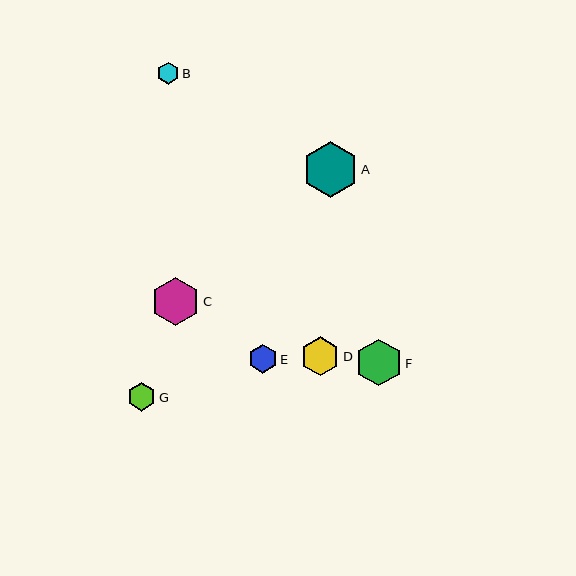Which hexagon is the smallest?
Hexagon B is the smallest with a size of approximately 22 pixels.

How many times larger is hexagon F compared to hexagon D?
Hexagon F is approximately 1.2 times the size of hexagon D.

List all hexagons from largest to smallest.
From largest to smallest: A, C, F, D, E, G, B.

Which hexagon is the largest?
Hexagon A is the largest with a size of approximately 56 pixels.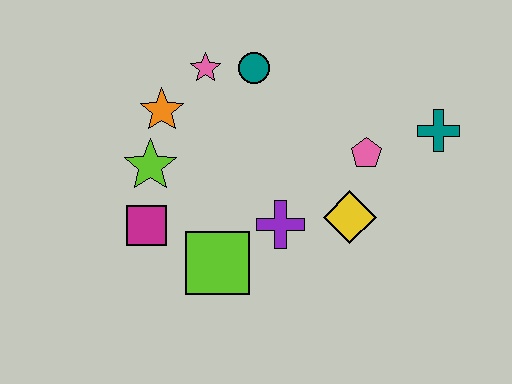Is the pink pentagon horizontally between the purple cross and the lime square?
No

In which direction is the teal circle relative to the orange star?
The teal circle is to the right of the orange star.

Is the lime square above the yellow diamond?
No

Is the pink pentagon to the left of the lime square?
No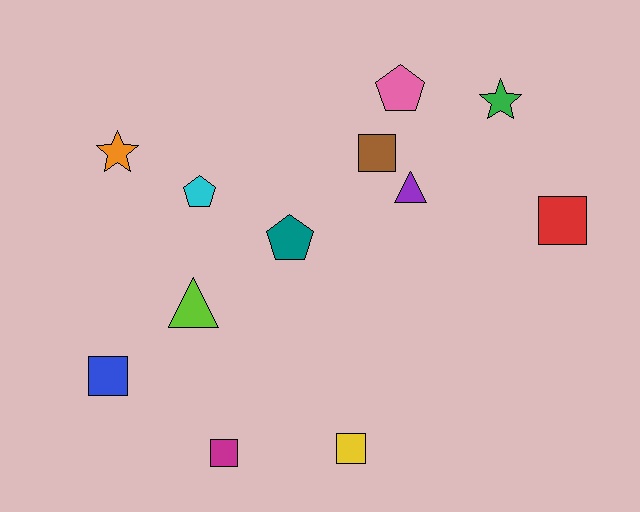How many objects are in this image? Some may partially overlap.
There are 12 objects.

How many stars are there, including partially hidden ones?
There are 2 stars.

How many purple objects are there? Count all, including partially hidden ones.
There is 1 purple object.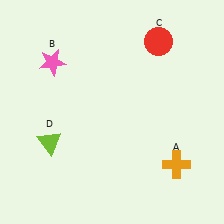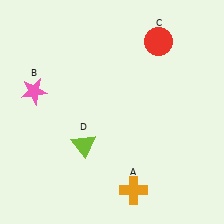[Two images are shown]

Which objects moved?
The objects that moved are: the orange cross (A), the pink star (B), the lime triangle (D).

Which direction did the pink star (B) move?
The pink star (B) moved down.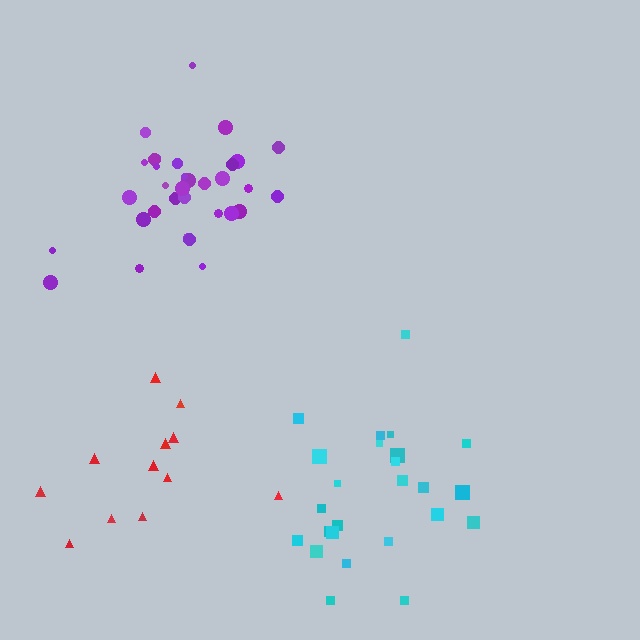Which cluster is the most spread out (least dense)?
Red.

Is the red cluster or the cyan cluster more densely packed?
Cyan.